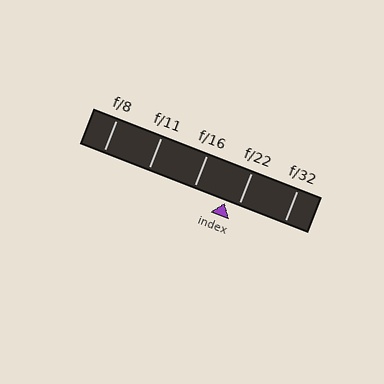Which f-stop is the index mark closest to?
The index mark is closest to f/22.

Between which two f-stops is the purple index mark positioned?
The index mark is between f/16 and f/22.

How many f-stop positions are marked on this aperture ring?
There are 5 f-stop positions marked.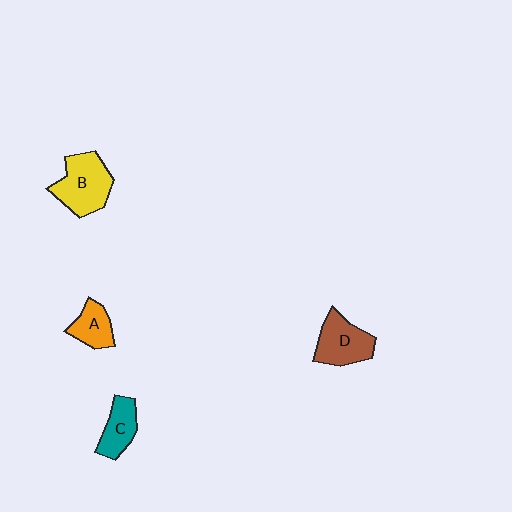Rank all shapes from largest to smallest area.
From largest to smallest: B (yellow), D (brown), C (teal), A (orange).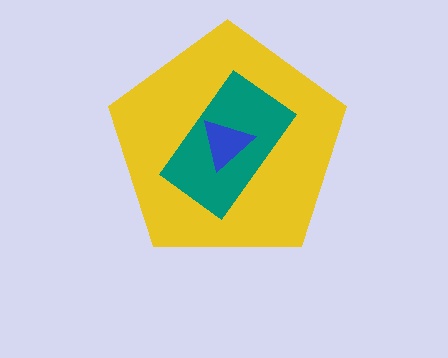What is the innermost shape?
The blue triangle.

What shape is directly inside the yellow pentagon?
The teal rectangle.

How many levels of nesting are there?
3.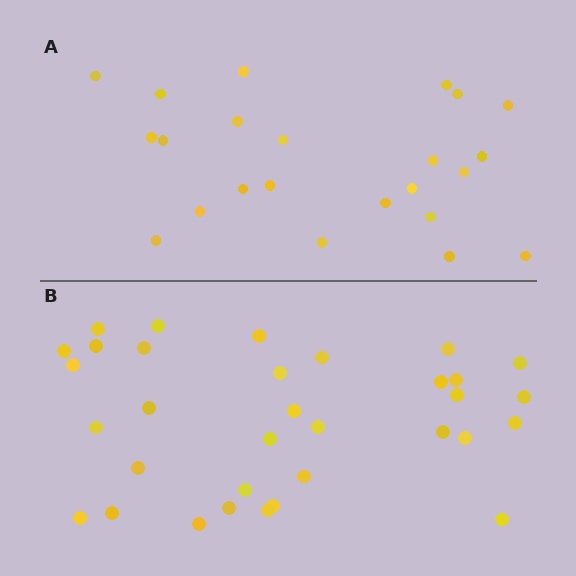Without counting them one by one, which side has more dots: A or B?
Region B (the bottom region) has more dots.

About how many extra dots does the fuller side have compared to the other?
Region B has roughly 10 or so more dots than region A.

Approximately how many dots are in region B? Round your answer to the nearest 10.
About 30 dots. (The exact count is 33, which rounds to 30.)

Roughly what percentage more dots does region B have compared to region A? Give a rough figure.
About 45% more.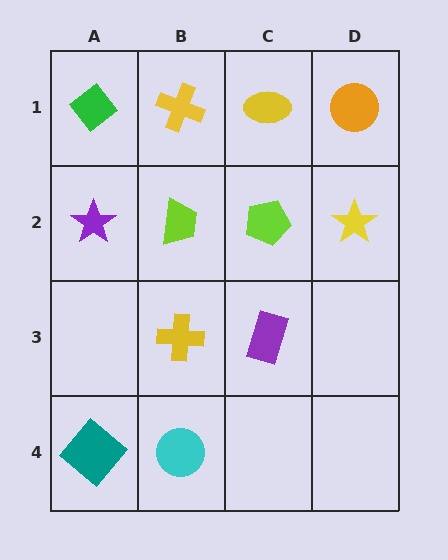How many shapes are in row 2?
4 shapes.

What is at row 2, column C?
A lime pentagon.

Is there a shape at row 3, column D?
No, that cell is empty.